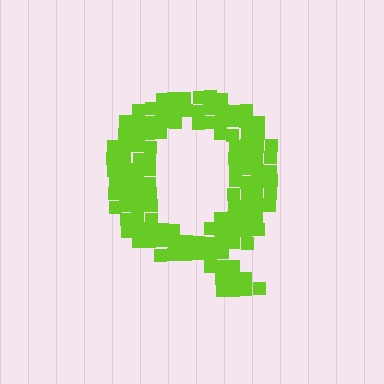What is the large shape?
The large shape is the letter Q.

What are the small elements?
The small elements are squares.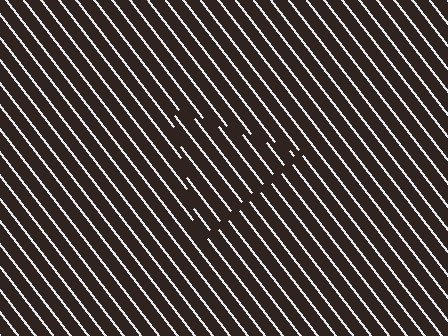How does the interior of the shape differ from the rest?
The interior of the shape contains the same grating, shifted by half a period — the contour is defined by the phase discontinuity where line-ends from the inner and outer gratings abut.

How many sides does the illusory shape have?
3 sides — the line-ends trace a triangle.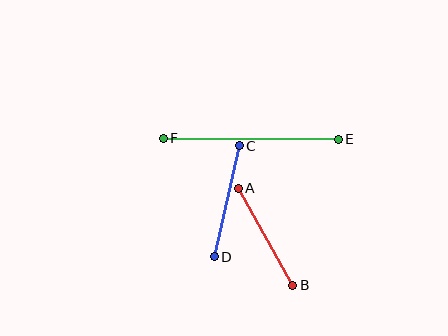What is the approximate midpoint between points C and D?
The midpoint is at approximately (227, 201) pixels.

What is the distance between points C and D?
The distance is approximately 114 pixels.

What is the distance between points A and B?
The distance is approximately 111 pixels.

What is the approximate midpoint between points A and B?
The midpoint is at approximately (265, 237) pixels.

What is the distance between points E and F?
The distance is approximately 175 pixels.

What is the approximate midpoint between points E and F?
The midpoint is at approximately (251, 139) pixels.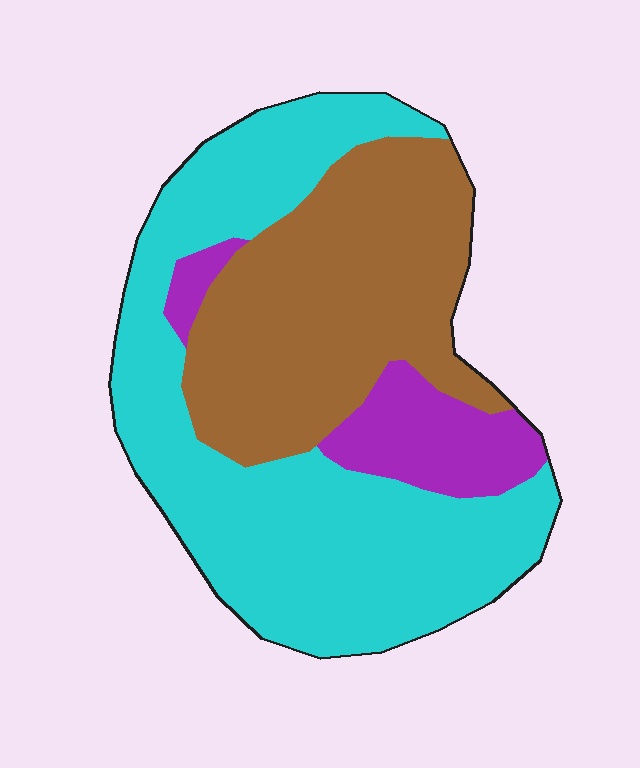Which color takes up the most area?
Cyan, at roughly 50%.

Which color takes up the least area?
Purple, at roughly 10%.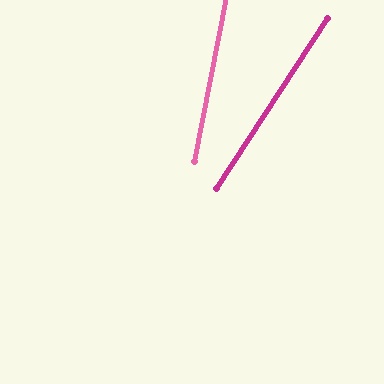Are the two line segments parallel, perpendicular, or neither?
Neither parallel nor perpendicular — they differ by about 22°.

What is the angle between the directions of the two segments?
Approximately 22 degrees.